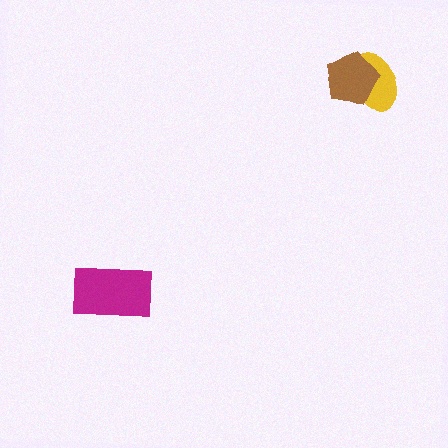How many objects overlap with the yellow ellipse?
1 object overlaps with the yellow ellipse.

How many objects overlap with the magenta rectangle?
0 objects overlap with the magenta rectangle.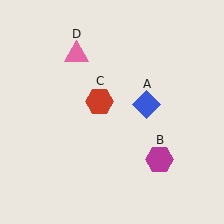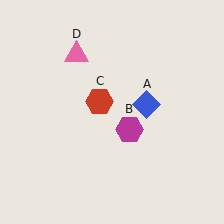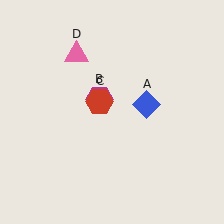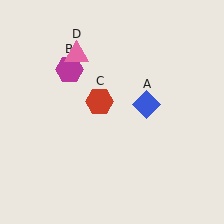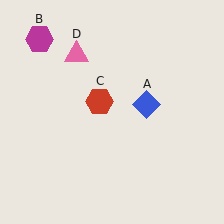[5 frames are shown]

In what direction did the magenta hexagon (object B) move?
The magenta hexagon (object B) moved up and to the left.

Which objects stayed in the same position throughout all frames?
Blue diamond (object A) and red hexagon (object C) and pink triangle (object D) remained stationary.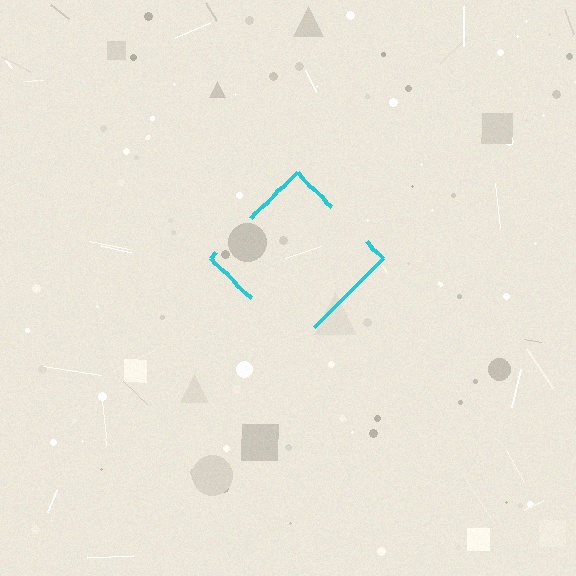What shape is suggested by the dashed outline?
The dashed outline suggests a diamond.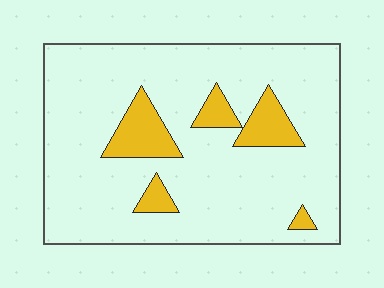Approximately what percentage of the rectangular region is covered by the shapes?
Approximately 15%.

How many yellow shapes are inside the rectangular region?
5.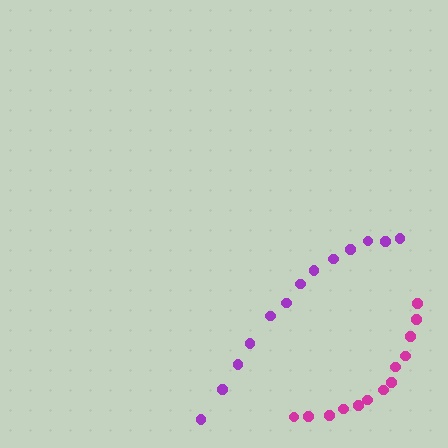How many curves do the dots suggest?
There are 2 distinct paths.